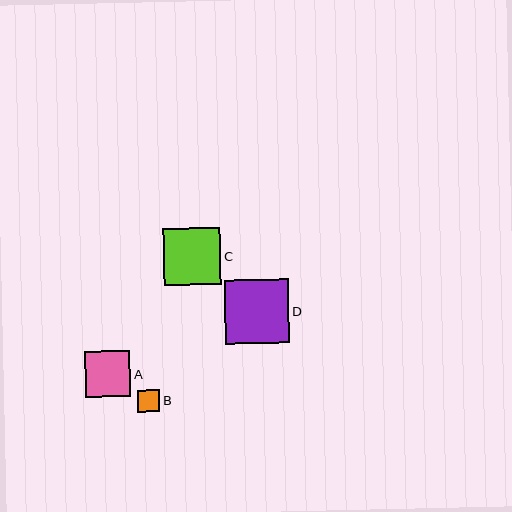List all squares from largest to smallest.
From largest to smallest: D, C, A, B.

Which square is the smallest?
Square B is the smallest with a size of approximately 22 pixels.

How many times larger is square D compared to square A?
Square D is approximately 1.4 times the size of square A.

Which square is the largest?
Square D is the largest with a size of approximately 64 pixels.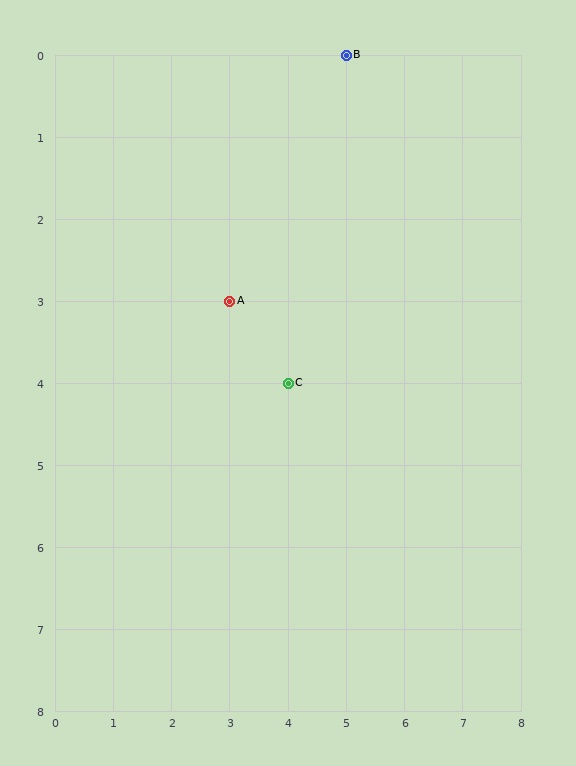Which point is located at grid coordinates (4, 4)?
Point C is at (4, 4).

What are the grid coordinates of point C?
Point C is at grid coordinates (4, 4).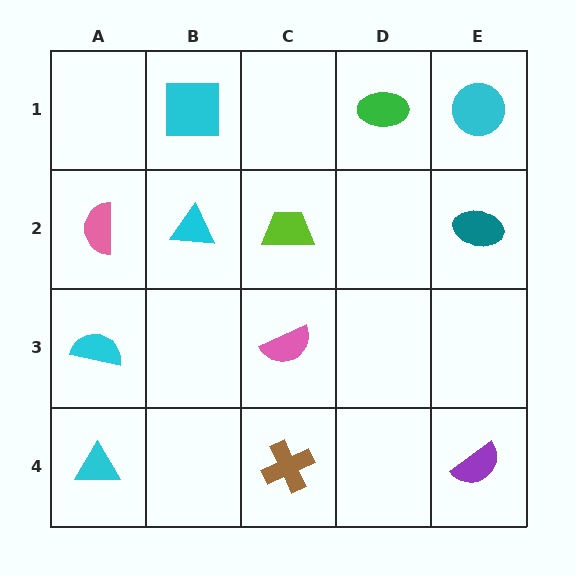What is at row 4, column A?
A cyan triangle.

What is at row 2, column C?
A lime trapezoid.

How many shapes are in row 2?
4 shapes.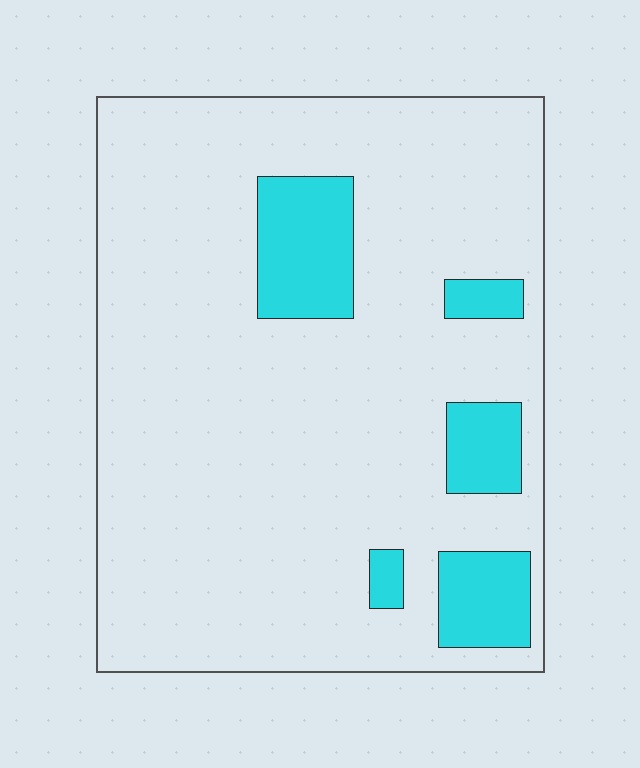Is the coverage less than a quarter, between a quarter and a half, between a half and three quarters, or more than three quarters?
Less than a quarter.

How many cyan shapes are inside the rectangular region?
5.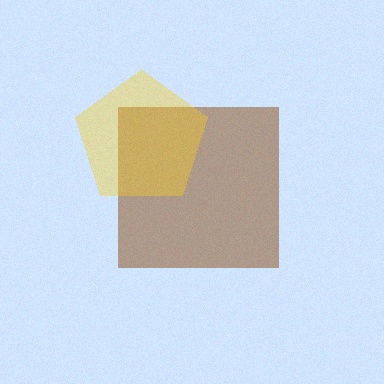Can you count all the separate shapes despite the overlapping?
Yes, there are 2 separate shapes.